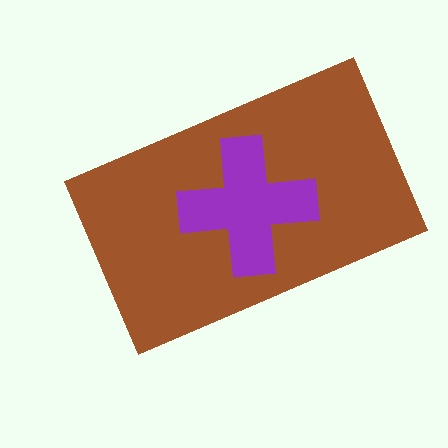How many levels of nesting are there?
2.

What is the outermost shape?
The brown rectangle.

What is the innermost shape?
The purple cross.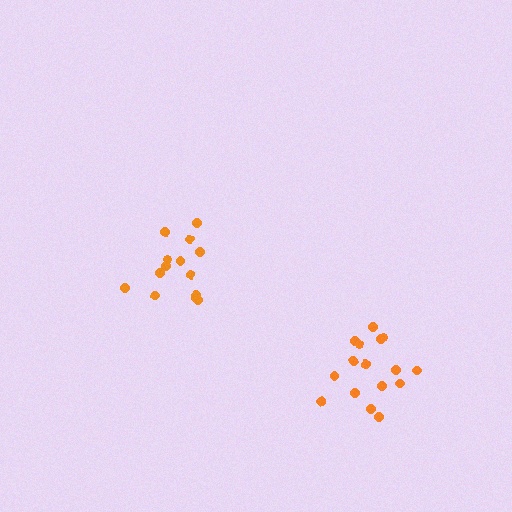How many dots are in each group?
Group 1: 14 dots, Group 2: 16 dots (30 total).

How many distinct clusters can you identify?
There are 2 distinct clusters.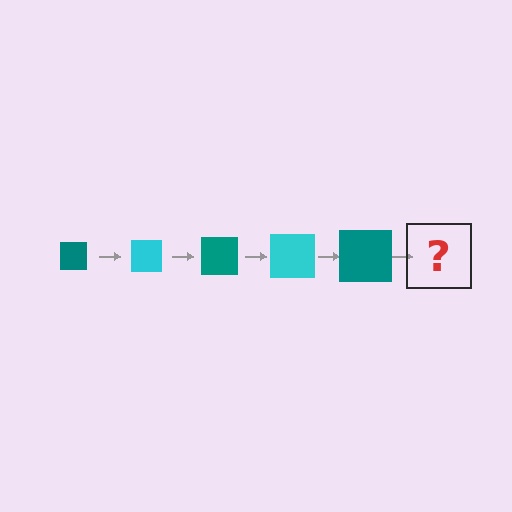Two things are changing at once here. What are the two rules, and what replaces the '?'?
The two rules are that the square grows larger each step and the color cycles through teal and cyan. The '?' should be a cyan square, larger than the previous one.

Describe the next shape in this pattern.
It should be a cyan square, larger than the previous one.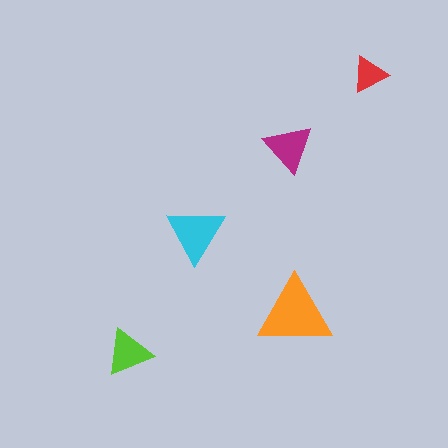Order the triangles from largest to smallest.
the orange one, the cyan one, the magenta one, the lime one, the red one.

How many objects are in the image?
There are 5 objects in the image.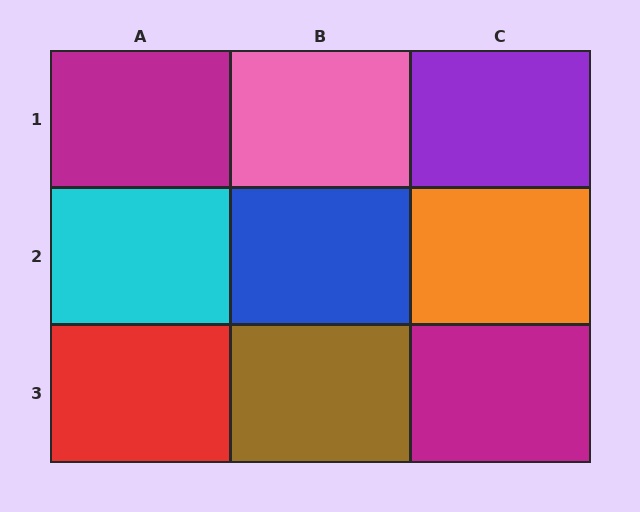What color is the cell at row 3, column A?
Red.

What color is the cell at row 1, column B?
Pink.